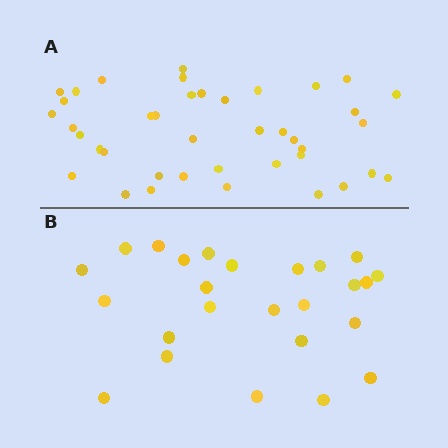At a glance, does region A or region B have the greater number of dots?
Region A (the top region) has more dots.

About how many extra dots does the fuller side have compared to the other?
Region A has approximately 15 more dots than region B.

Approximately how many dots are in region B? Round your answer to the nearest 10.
About 20 dots. (The exact count is 25, which rounds to 20.)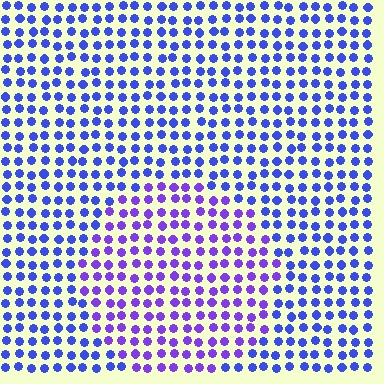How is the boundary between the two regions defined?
The boundary is defined purely by a slight shift in hue (about 31 degrees). Spacing, size, and orientation are identical on both sides.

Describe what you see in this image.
The image is filled with small blue elements in a uniform arrangement. A circle-shaped region is visible where the elements are tinted to a slightly different hue, forming a subtle color boundary.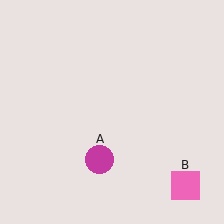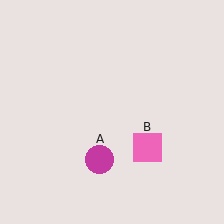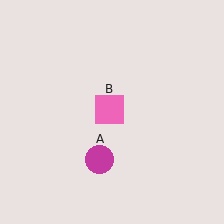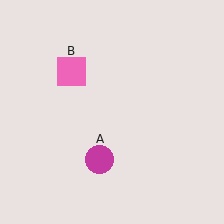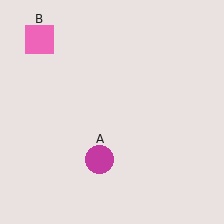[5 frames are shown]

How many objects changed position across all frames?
1 object changed position: pink square (object B).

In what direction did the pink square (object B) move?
The pink square (object B) moved up and to the left.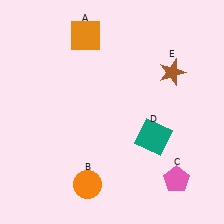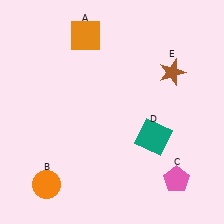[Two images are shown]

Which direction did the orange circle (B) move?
The orange circle (B) moved left.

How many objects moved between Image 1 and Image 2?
1 object moved between the two images.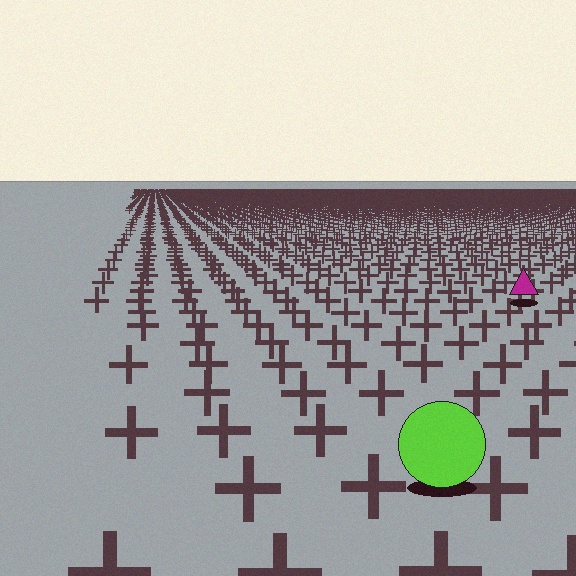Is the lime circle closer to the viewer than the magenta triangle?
Yes. The lime circle is closer — you can tell from the texture gradient: the ground texture is coarser near it.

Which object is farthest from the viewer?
The magenta triangle is farthest from the viewer. It appears smaller and the ground texture around it is denser.